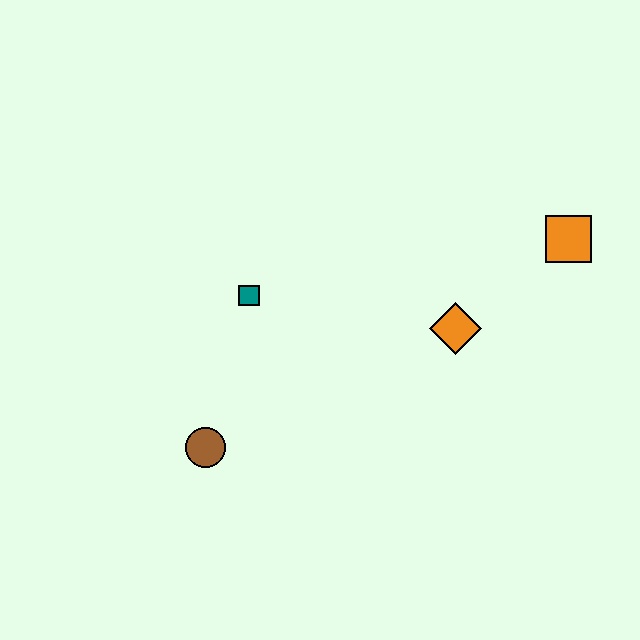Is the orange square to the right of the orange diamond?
Yes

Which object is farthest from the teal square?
The orange square is farthest from the teal square.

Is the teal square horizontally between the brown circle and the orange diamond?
Yes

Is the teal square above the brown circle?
Yes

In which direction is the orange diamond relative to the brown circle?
The orange diamond is to the right of the brown circle.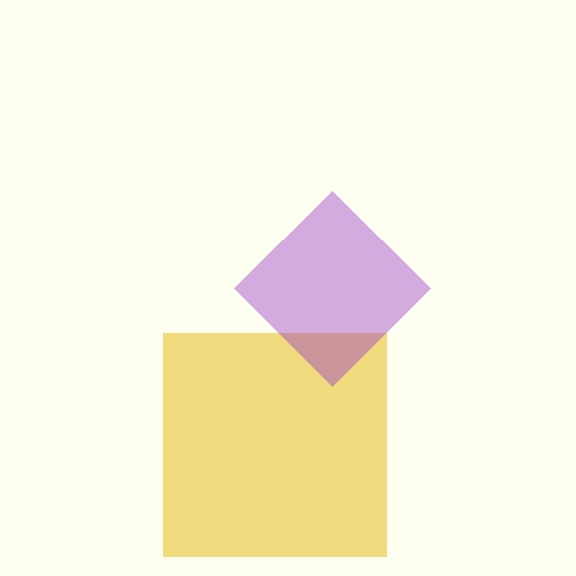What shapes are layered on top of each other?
The layered shapes are: a yellow square, a purple diamond.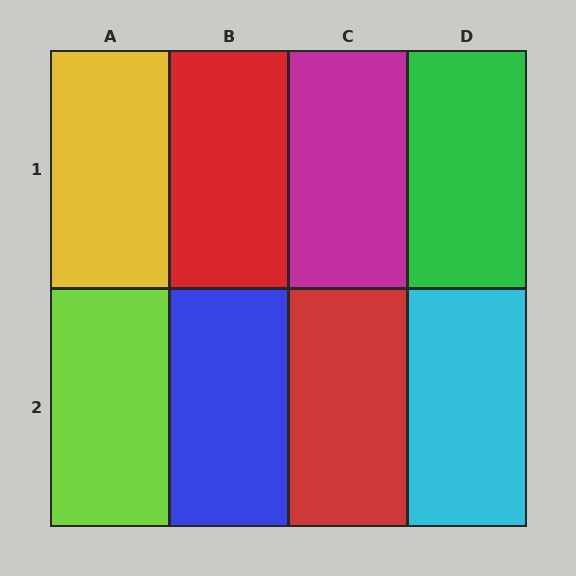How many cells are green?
1 cell is green.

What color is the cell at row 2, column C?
Red.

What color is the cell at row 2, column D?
Cyan.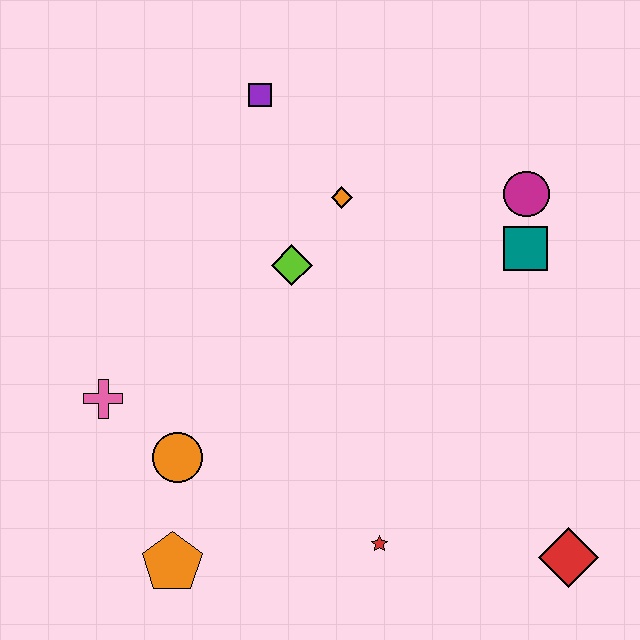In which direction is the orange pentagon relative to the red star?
The orange pentagon is to the left of the red star.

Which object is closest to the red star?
The red diamond is closest to the red star.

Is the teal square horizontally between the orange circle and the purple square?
No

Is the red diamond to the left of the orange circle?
No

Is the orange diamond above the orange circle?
Yes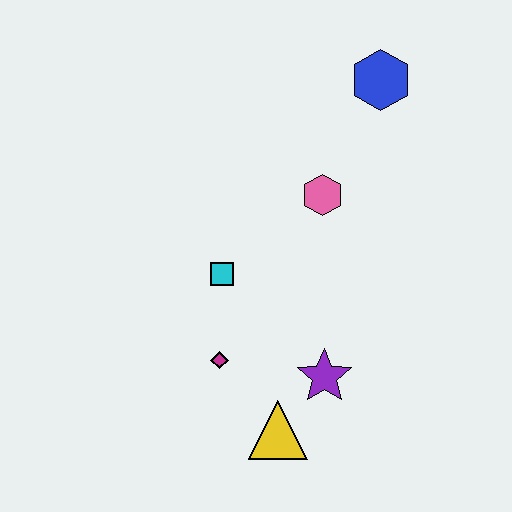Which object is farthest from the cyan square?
The blue hexagon is farthest from the cyan square.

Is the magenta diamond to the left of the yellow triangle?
Yes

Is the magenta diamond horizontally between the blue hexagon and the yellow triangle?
No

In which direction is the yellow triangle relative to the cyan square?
The yellow triangle is below the cyan square.